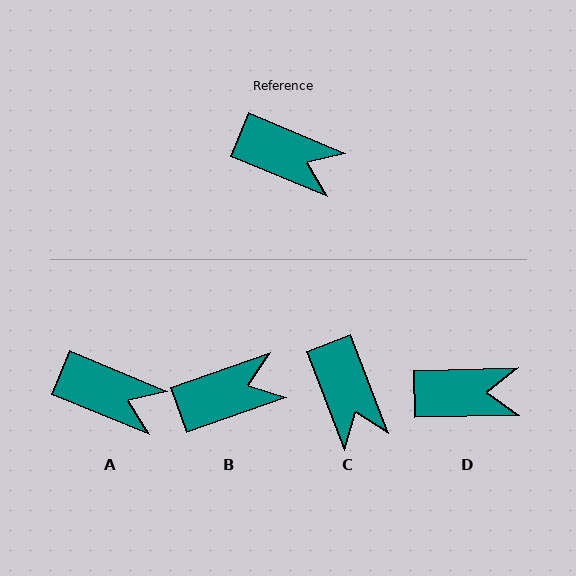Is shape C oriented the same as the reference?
No, it is off by about 47 degrees.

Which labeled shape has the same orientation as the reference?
A.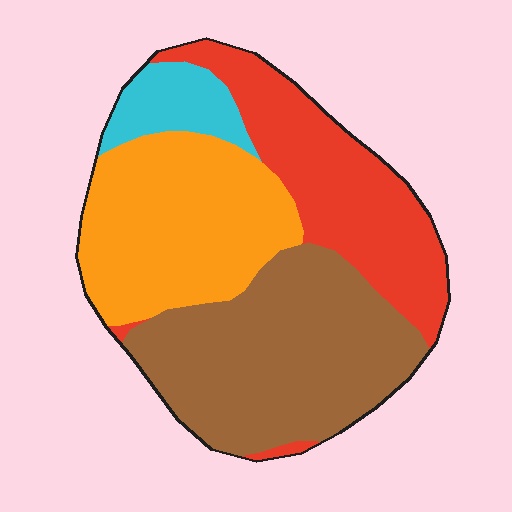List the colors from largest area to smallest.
From largest to smallest: brown, orange, red, cyan.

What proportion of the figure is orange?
Orange covers 29% of the figure.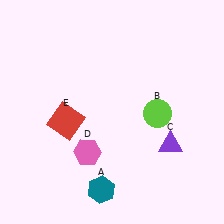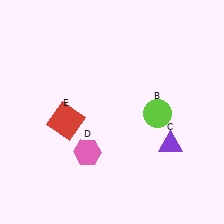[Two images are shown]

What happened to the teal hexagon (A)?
The teal hexagon (A) was removed in Image 2. It was in the bottom-left area of Image 1.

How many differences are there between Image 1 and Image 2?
There is 1 difference between the two images.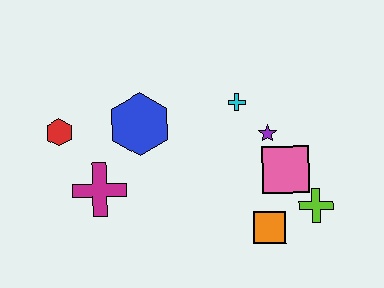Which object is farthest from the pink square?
The red hexagon is farthest from the pink square.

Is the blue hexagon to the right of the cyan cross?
No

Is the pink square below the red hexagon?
Yes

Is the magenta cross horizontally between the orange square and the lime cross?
No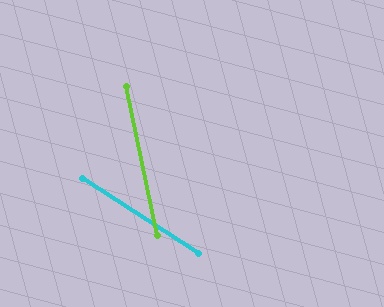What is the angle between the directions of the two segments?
Approximately 45 degrees.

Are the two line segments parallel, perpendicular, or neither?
Neither parallel nor perpendicular — they differ by about 45°.